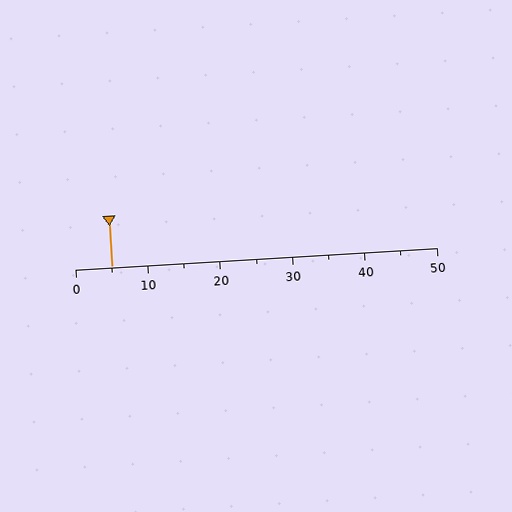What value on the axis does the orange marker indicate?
The marker indicates approximately 5.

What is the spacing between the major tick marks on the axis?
The major ticks are spaced 10 apart.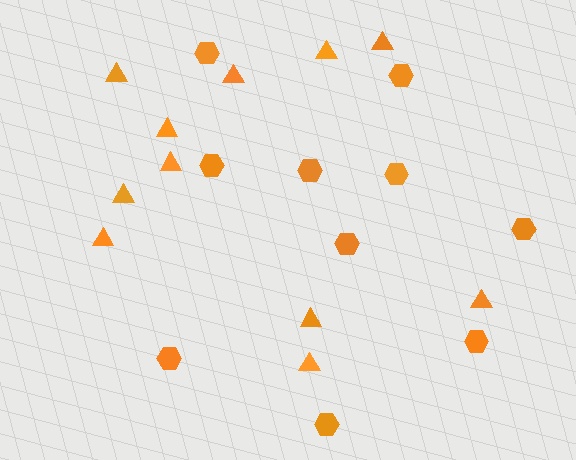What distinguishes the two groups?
There are 2 groups: one group of triangles (11) and one group of hexagons (10).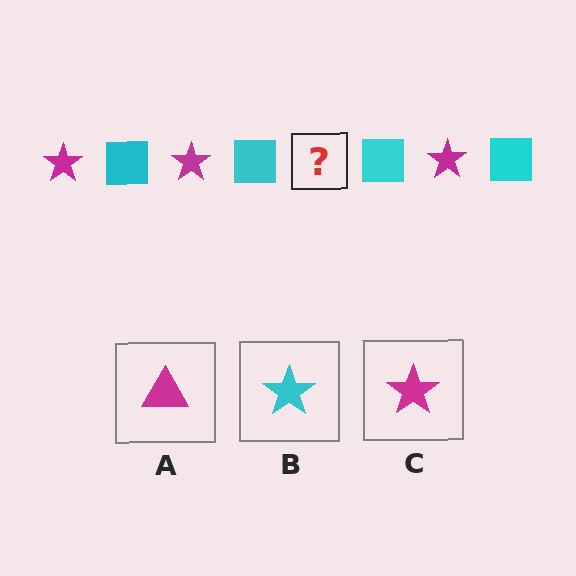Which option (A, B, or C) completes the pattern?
C.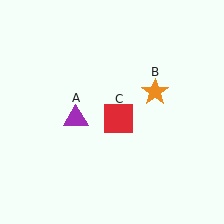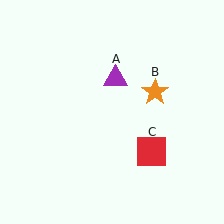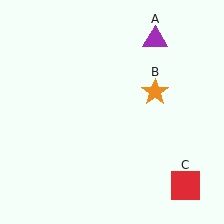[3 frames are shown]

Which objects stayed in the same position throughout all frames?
Orange star (object B) remained stationary.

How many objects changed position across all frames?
2 objects changed position: purple triangle (object A), red square (object C).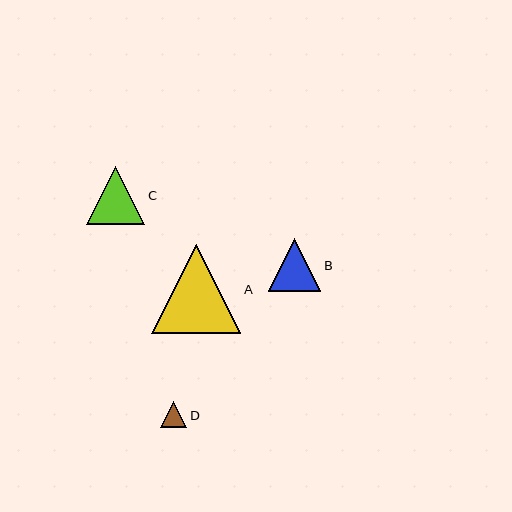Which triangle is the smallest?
Triangle D is the smallest with a size of approximately 26 pixels.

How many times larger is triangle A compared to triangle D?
Triangle A is approximately 3.5 times the size of triangle D.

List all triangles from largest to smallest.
From largest to smallest: A, C, B, D.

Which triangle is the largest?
Triangle A is the largest with a size of approximately 89 pixels.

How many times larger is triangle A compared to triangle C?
Triangle A is approximately 1.5 times the size of triangle C.